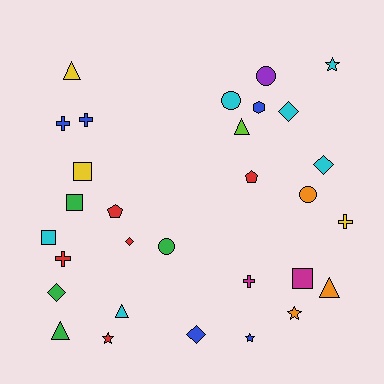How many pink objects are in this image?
There are no pink objects.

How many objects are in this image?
There are 30 objects.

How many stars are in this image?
There are 4 stars.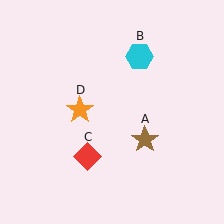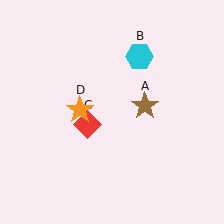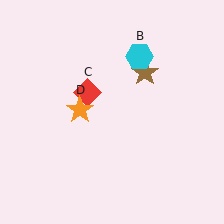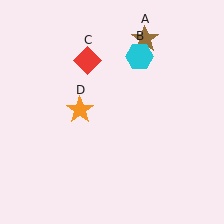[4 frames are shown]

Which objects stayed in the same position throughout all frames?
Cyan hexagon (object B) and orange star (object D) remained stationary.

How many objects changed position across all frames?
2 objects changed position: brown star (object A), red diamond (object C).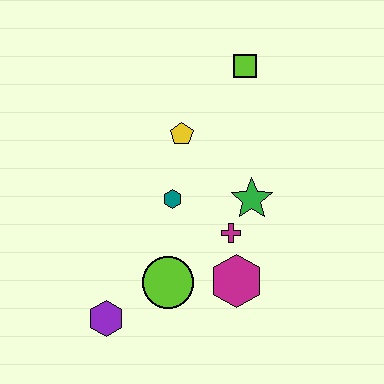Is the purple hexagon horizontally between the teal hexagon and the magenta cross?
No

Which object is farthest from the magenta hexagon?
The lime square is farthest from the magenta hexagon.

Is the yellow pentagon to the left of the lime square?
Yes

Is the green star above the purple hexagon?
Yes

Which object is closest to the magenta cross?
The green star is closest to the magenta cross.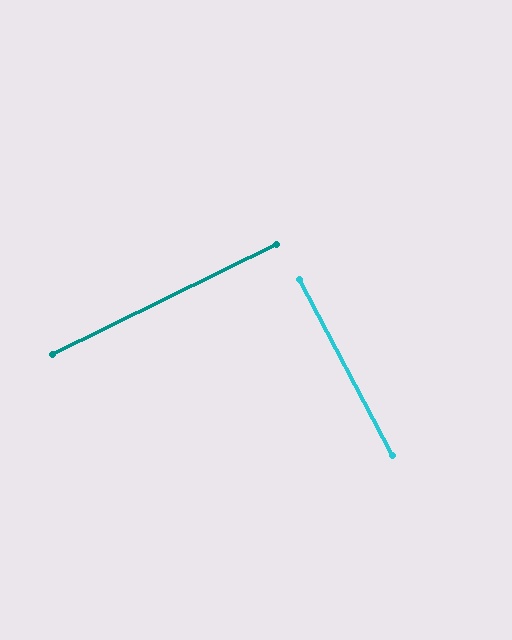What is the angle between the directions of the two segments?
Approximately 88 degrees.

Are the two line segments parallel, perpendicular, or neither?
Perpendicular — they meet at approximately 88°.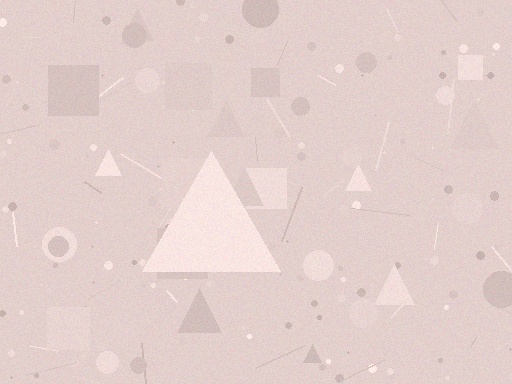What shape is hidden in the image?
A triangle is hidden in the image.